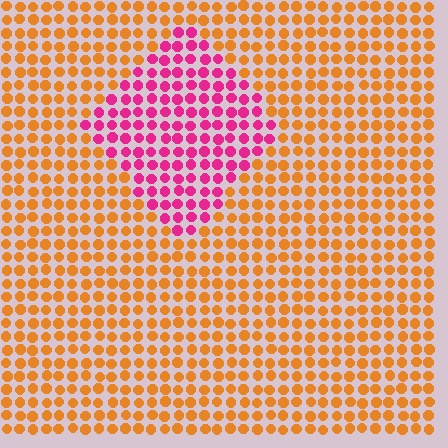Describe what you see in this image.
The image is filled with small orange elements in a uniform arrangement. A diamond-shaped region is visible where the elements are tinted to a slightly different hue, forming a subtle color boundary.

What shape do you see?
I see a diamond.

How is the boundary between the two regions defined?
The boundary is defined purely by a slight shift in hue (about 62 degrees). Spacing, size, and orientation are identical on both sides.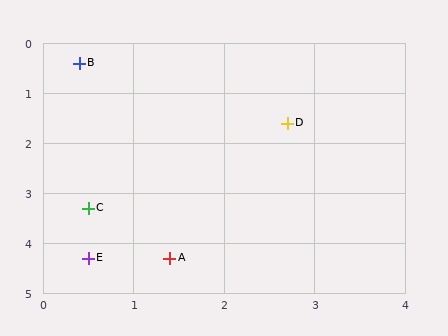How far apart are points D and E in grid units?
Points D and E are about 3.5 grid units apart.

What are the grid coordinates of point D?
Point D is at approximately (2.7, 1.6).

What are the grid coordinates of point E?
Point E is at approximately (0.5, 4.3).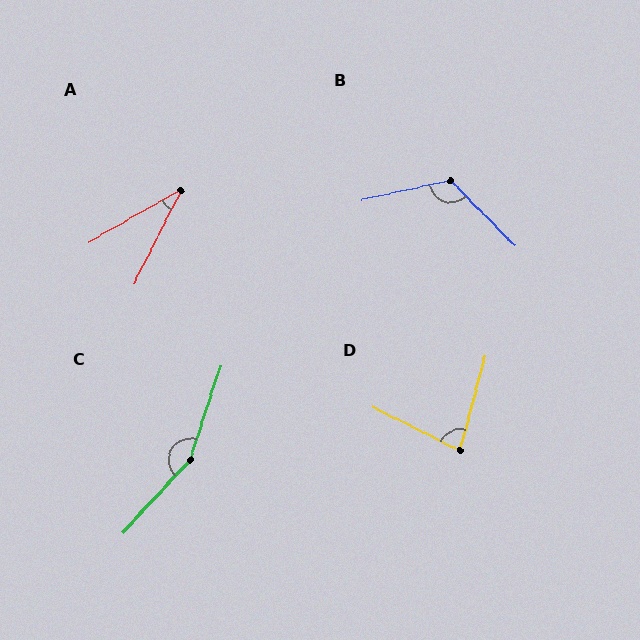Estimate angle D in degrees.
Approximately 78 degrees.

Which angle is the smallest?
A, at approximately 33 degrees.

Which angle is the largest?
C, at approximately 155 degrees.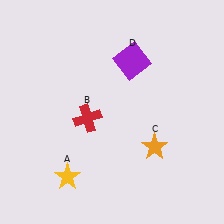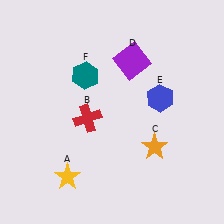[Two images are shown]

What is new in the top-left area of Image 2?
A teal hexagon (F) was added in the top-left area of Image 2.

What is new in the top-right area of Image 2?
A blue hexagon (E) was added in the top-right area of Image 2.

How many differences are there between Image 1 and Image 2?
There are 2 differences between the two images.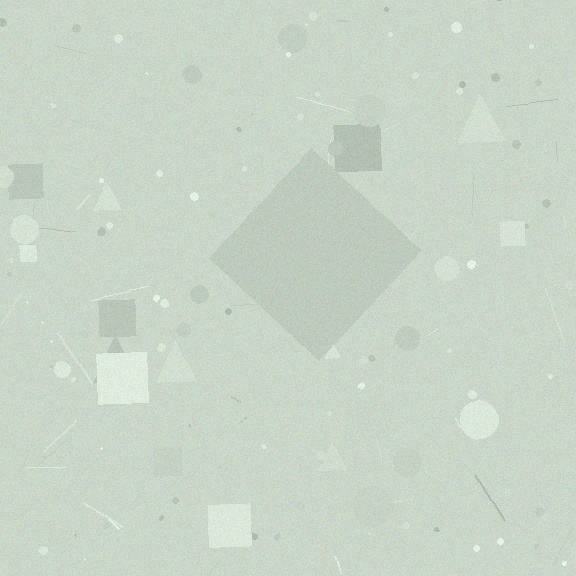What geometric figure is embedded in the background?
A diamond is embedded in the background.